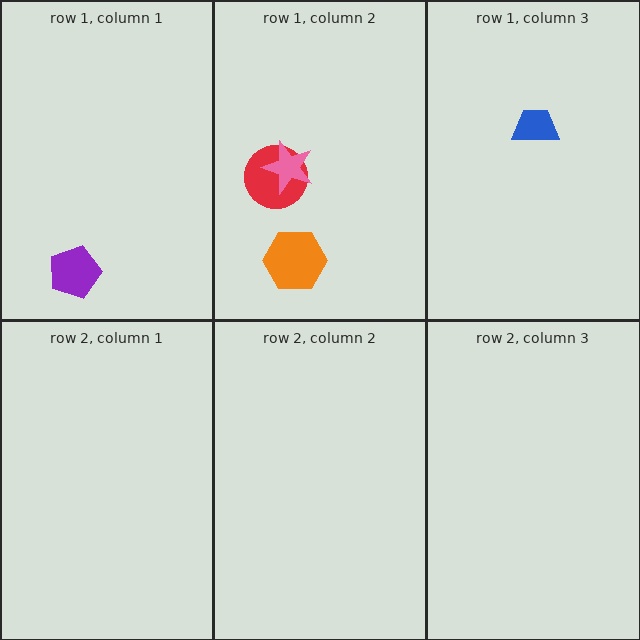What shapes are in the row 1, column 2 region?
The orange hexagon, the red circle, the pink star.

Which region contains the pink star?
The row 1, column 2 region.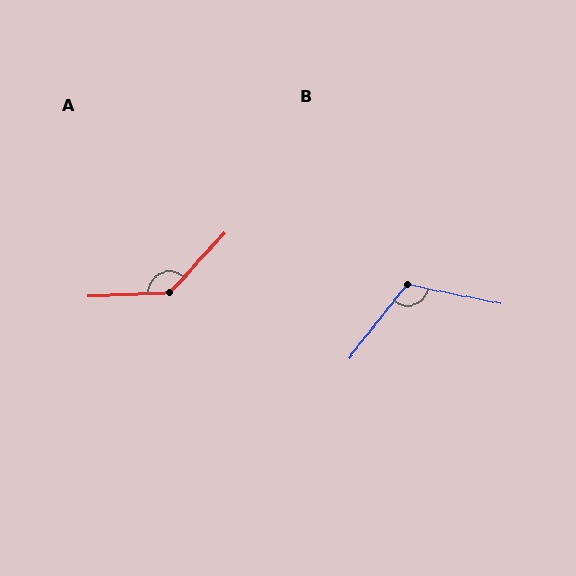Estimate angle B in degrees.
Approximately 117 degrees.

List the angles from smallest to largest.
B (117°), A (135°).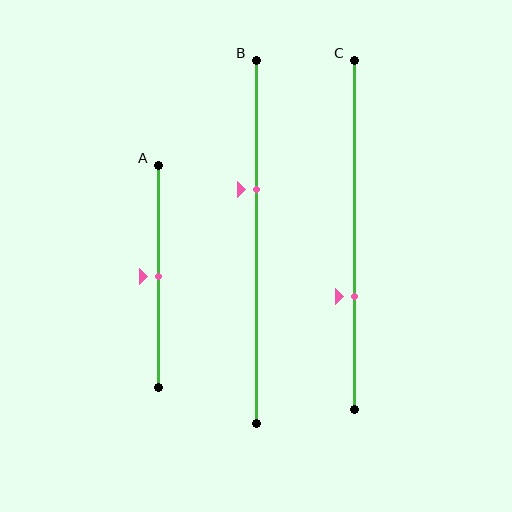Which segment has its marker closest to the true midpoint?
Segment A has its marker closest to the true midpoint.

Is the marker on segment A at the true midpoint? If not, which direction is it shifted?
Yes, the marker on segment A is at the true midpoint.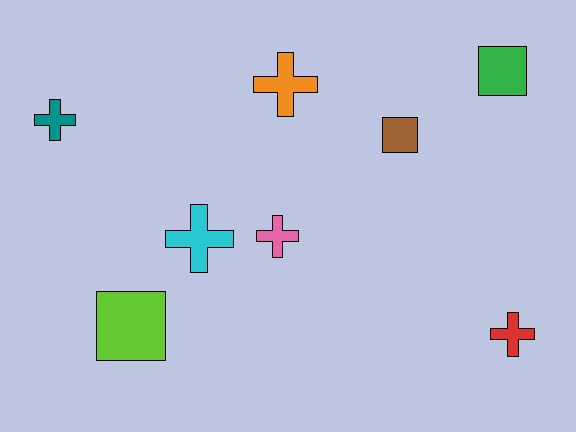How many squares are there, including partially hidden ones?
There are 3 squares.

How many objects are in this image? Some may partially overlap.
There are 8 objects.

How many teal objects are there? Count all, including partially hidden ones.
There is 1 teal object.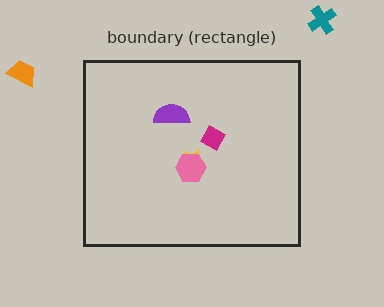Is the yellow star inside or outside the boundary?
Inside.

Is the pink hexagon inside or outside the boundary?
Inside.